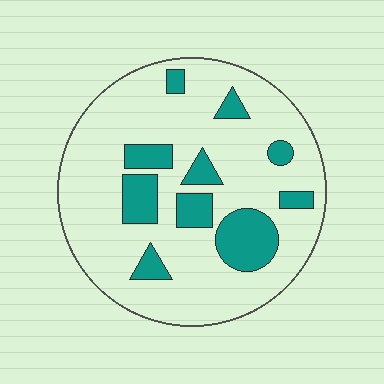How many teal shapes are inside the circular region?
10.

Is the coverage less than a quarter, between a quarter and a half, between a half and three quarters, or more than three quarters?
Less than a quarter.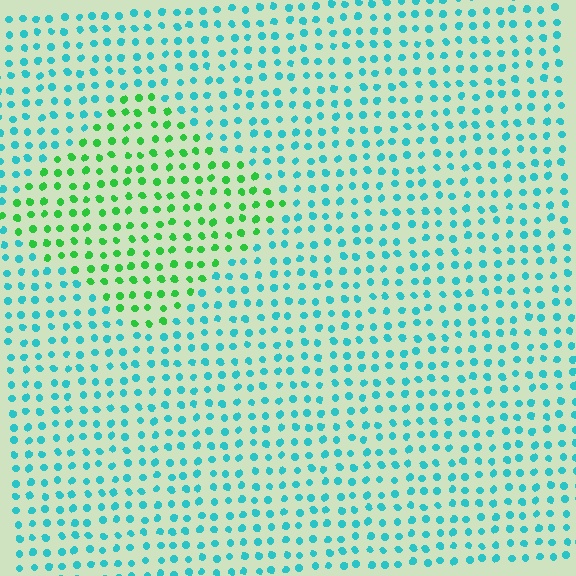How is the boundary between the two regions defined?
The boundary is defined purely by a slight shift in hue (about 55 degrees). Spacing, size, and orientation are identical on both sides.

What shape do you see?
I see a diamond.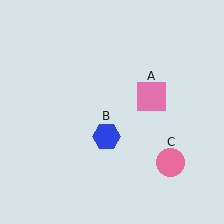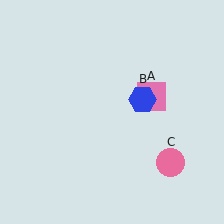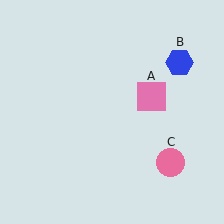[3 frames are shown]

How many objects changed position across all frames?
1 object changed position: blue hexagon (object B).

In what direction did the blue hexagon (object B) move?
The blue hexagon (object B) moved up and to the right.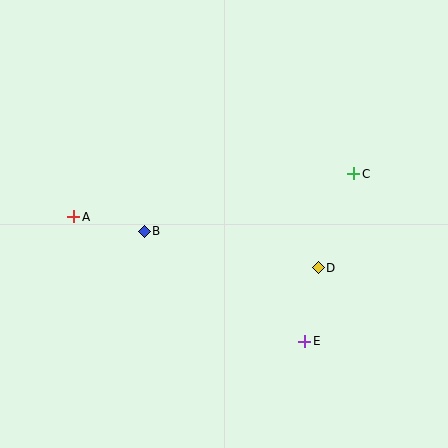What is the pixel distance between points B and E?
The distance between B and E is 194 pixels.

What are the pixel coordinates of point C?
Point C is at (354, 174).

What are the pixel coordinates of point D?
Point D is at (318, 268).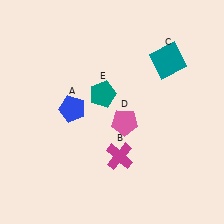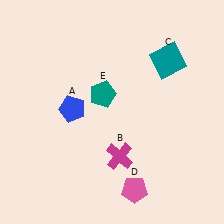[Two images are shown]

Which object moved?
The pink pentagon (D) moved down.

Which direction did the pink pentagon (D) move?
The pink pentagon (D) moved down.